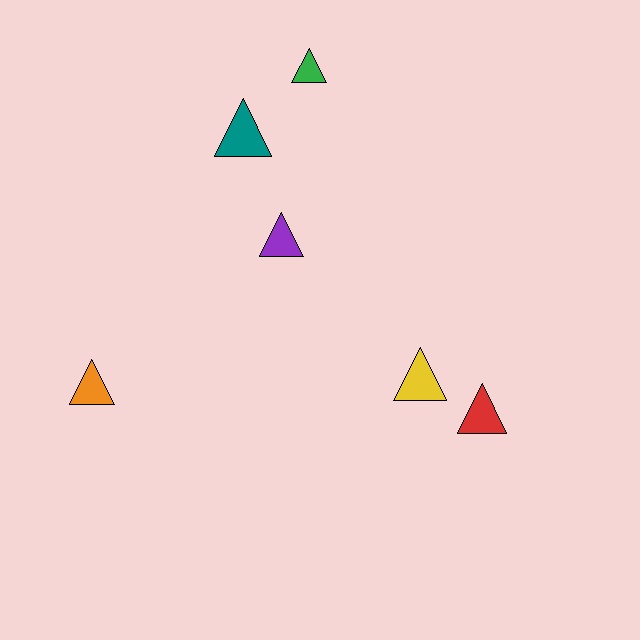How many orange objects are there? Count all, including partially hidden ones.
There is 1 orange object.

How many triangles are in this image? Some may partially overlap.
There are 6 triangles.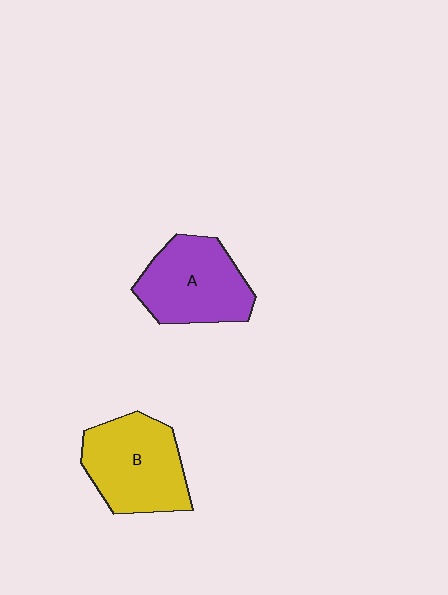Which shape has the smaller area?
Shape A (purple).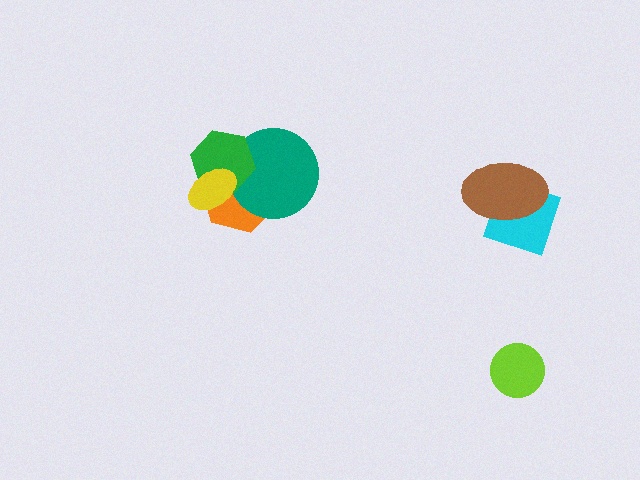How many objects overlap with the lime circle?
0 objects overlap with the lime circle.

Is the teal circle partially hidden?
Yes, it is partially covered by another shape.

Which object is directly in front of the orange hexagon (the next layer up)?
The teal circle is directly in front of the orange hexagon.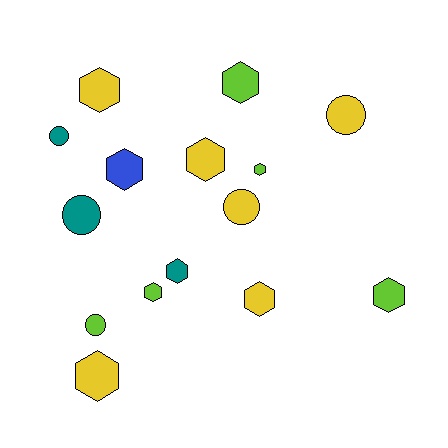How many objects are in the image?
There are 15 objects.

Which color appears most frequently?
Yellow, with 6 objects.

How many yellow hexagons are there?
There are 4 yellow hexagons.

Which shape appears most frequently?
Hexagon, with 10 objects.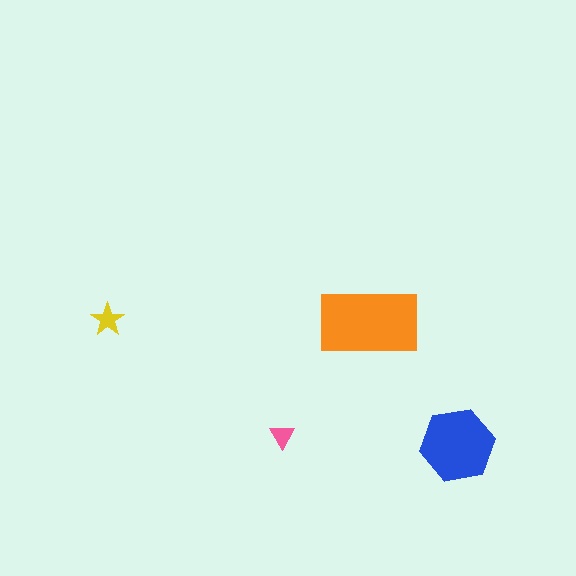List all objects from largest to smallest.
The orange rectangle, the blue hexagon, the yellow star, the pink triangle.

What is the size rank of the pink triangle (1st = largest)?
4th.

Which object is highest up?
The yellow star is topmost.